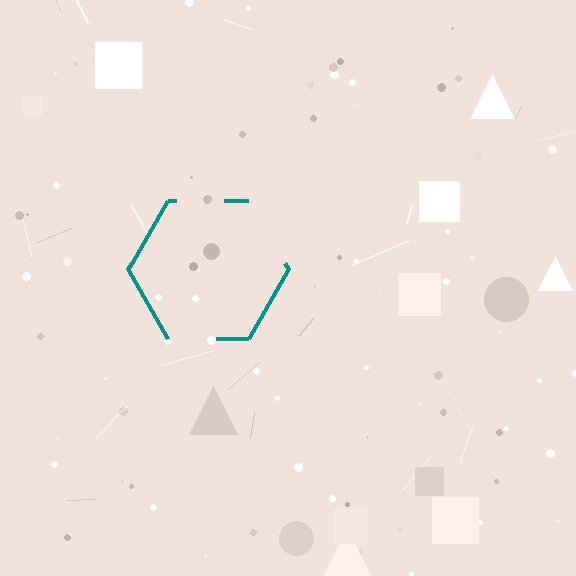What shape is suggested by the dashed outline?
The dashed outline suggests a hexagon.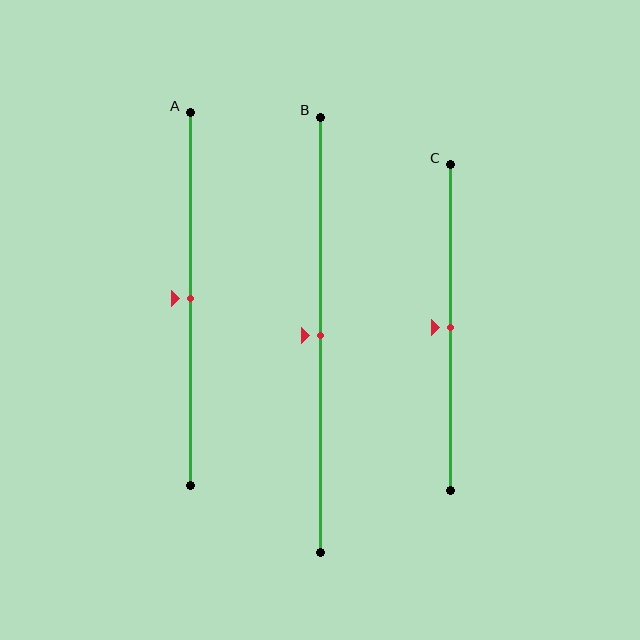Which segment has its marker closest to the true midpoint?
Segment A has its marker closest to the true midpoint.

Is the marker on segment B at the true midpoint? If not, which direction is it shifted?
Yes, the marker on segment B is at the true midpoint.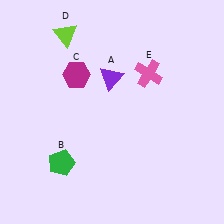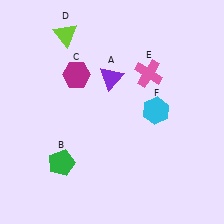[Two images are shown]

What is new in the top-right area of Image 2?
A cyan hexagon (F) was added in the top-right area of Image 2.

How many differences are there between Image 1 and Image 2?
There is 1 difference between the two images.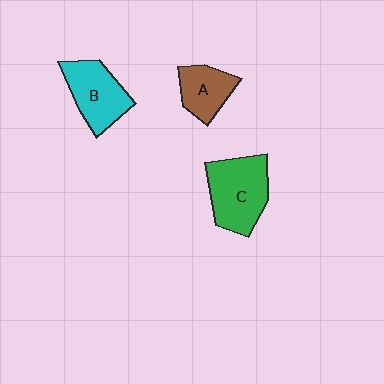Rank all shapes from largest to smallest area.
From largest to smallest: C (green), B (cyan), A (brown).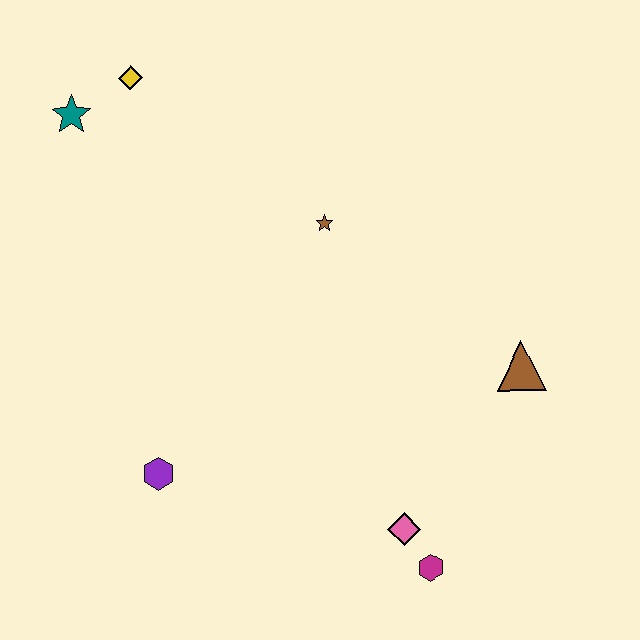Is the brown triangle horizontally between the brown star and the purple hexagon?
No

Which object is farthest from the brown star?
The magenta hexagon is farthest from the brown star.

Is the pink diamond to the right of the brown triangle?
No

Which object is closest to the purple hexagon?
The pink diamond is closest to the purple hexagon.